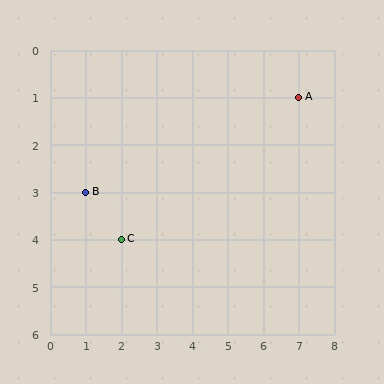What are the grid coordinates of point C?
Point C is at grid coordinates (2, 4).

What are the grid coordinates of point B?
Point B is at grid coordinates (1, 3).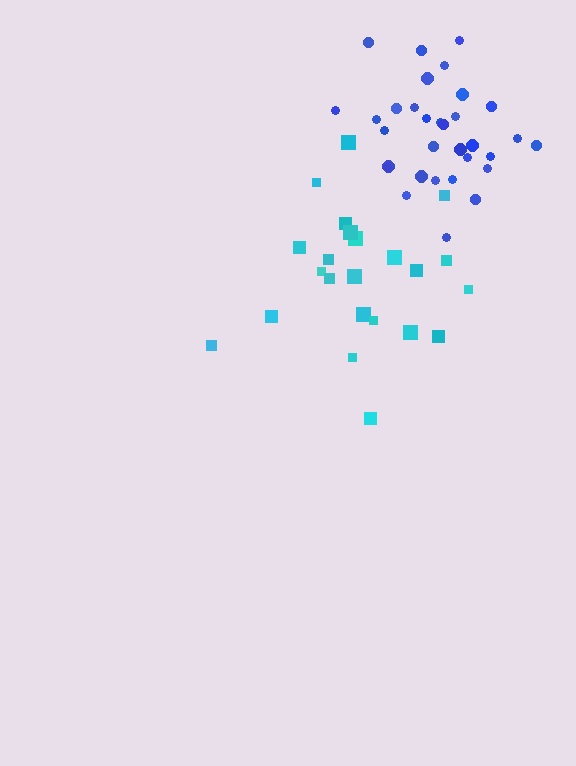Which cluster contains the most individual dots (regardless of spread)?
Blue (32).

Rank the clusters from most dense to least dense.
blue, cyan.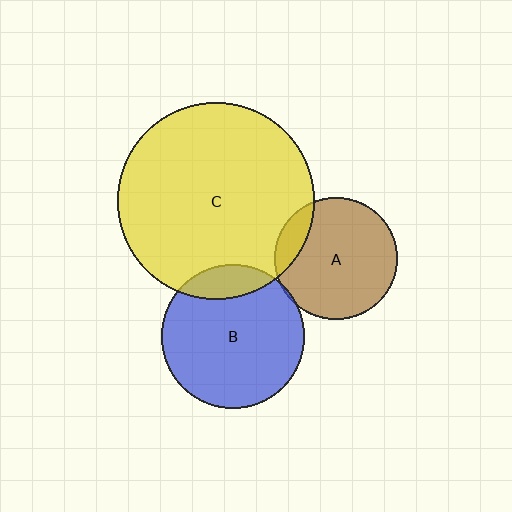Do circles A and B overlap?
Yes.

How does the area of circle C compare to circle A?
Approximately 2.6 times.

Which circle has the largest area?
Circle C (yellow).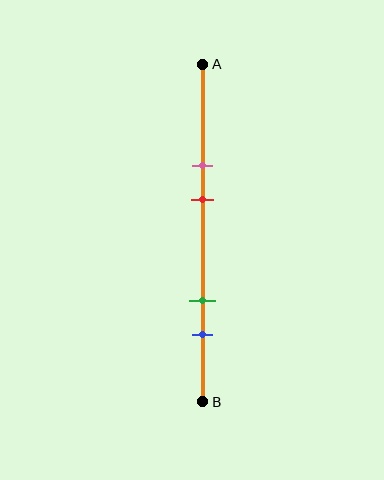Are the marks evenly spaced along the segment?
No, the marks are not evenly spaced.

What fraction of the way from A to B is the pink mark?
The pink mark is approximately 30% (0.3) of the way from A to B.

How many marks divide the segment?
There are 4 marks dividing the segment.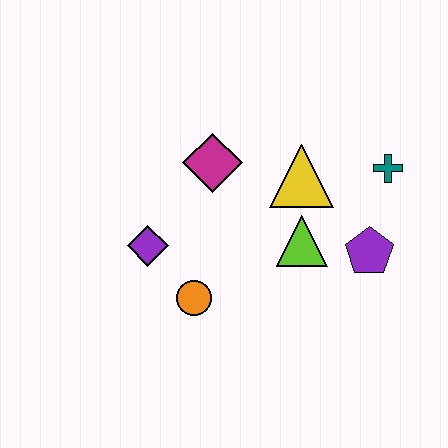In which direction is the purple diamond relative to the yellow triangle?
The purple diamond is to the left of the yellow triangle.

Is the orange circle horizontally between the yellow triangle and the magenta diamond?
No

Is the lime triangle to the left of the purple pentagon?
Yes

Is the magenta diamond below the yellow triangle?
No